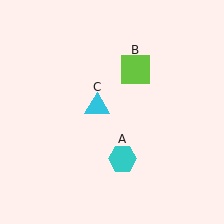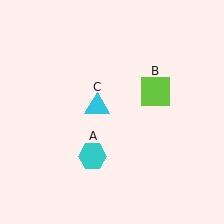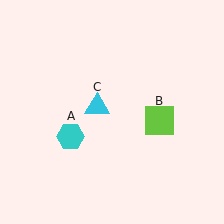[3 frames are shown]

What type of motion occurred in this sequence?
The cyan hexagon (object A), lime square (object B) rotated clockwise around the center of the scene.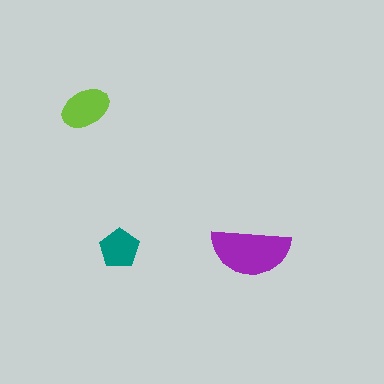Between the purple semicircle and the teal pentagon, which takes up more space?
The purple semicircle.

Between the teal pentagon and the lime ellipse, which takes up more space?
The lime ellipse.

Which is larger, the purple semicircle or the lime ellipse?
The purple semicircle.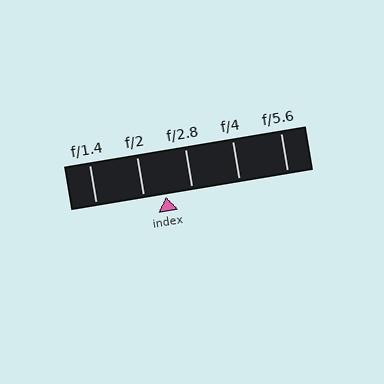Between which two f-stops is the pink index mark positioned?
The index mark is between f/2 and f/2.8.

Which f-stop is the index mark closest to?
The index mark is closest to f/2.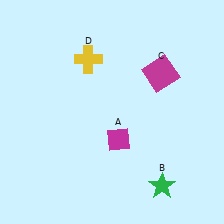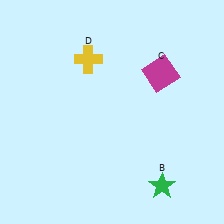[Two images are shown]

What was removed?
The magenta diamond (A) was removed in Image 2.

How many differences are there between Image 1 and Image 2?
There is 1 difference between the two images.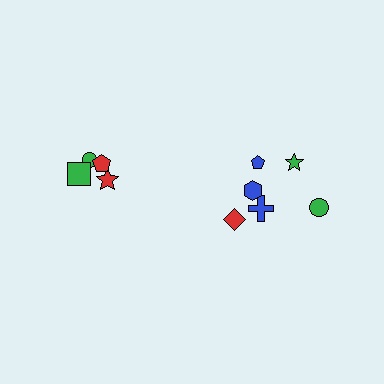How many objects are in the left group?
There are 4 objects.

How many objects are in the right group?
There are 6 objects.